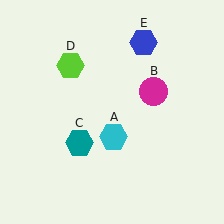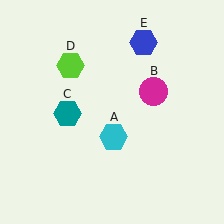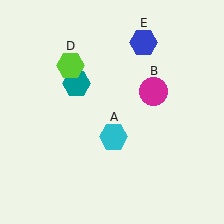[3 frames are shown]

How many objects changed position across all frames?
1 object changed position: teal hexagon (object C).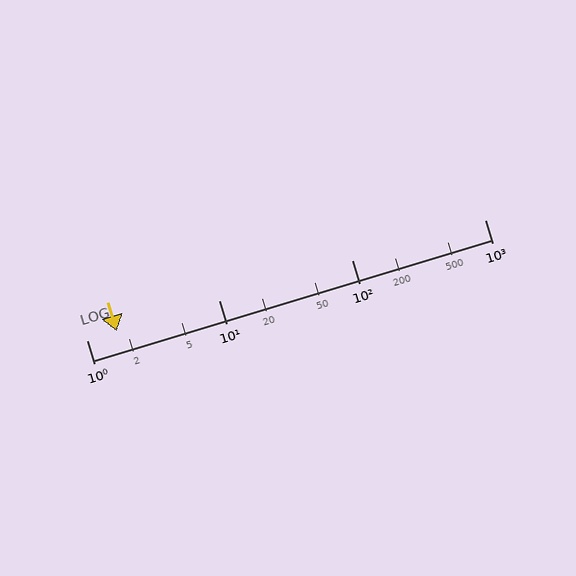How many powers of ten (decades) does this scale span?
The scale spans 3 decades, from 1 to 1000.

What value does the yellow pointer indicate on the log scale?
The pointer indicates approximately 1.7.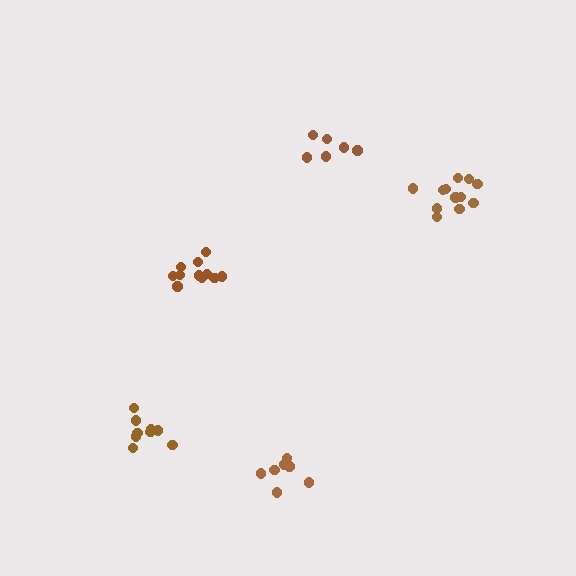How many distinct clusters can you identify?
There are 5 distinct clusters.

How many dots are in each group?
Group 1: 11 dots, Group 2: 7 dots, Group 3: 12 dots, Group 4: 6 dots, Group 5: 9 dots (45 total).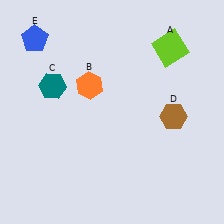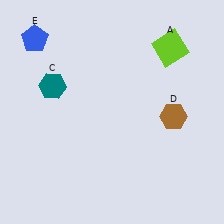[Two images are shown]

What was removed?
The orange hexagon (B) was removed in Image 2.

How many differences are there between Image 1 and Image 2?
There is 1 difference between the two images.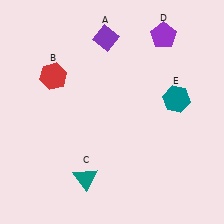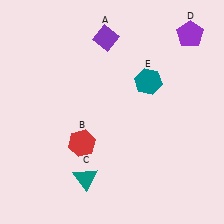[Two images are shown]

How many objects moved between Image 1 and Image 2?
3 objects moved between the two images.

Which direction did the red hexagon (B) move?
The red hexagon (B) moved down.